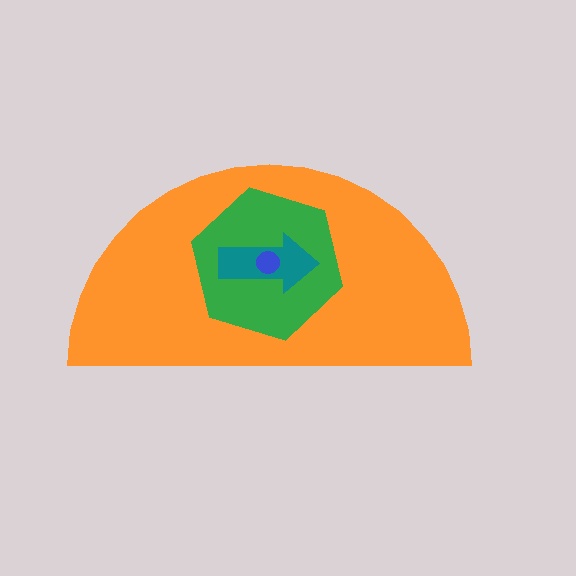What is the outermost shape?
The orange semicircle.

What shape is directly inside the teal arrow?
The blue circle.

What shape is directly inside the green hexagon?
The teal arrow.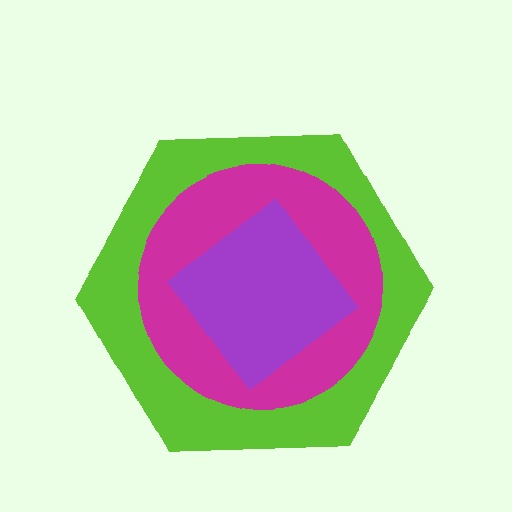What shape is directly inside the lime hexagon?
The magenta circle.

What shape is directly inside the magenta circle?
The purple diamond.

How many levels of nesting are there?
3.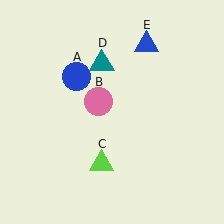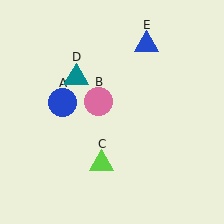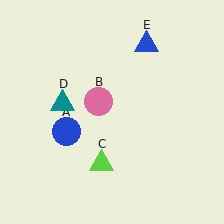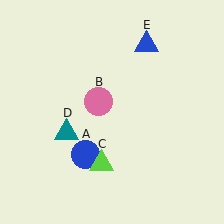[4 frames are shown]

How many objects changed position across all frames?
2 objects changed position: blue circle (object A), teal triangle (object D).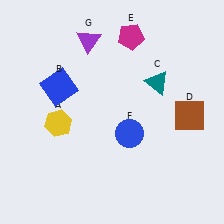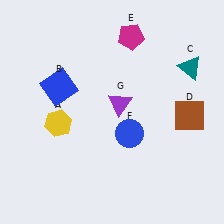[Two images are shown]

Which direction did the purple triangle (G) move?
The purple triangle (G) moved down.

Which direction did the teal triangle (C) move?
The teal triangle (C) moved right.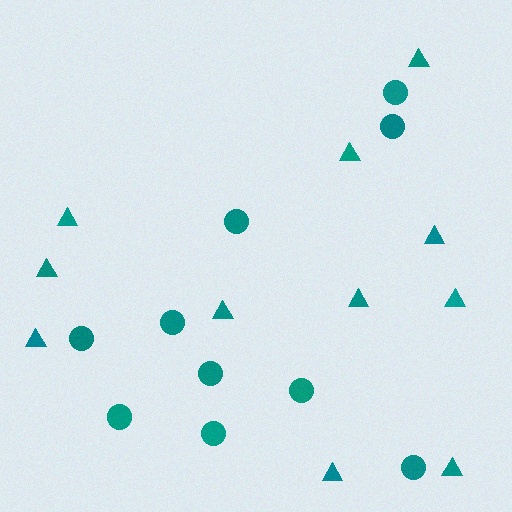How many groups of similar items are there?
There are 2 groups: one group of circles (10) and one group of triangles (11).